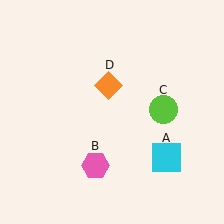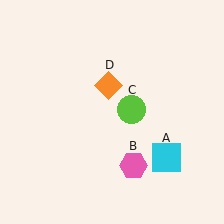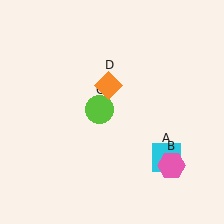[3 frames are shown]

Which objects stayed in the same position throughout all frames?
Cyan square (object A) and orange diamond (object D) remained stationary.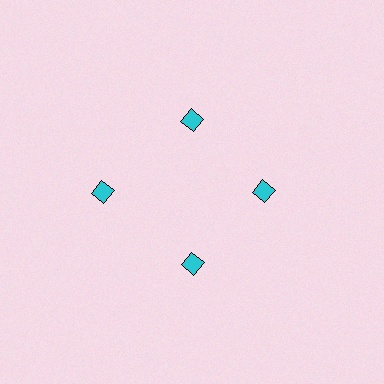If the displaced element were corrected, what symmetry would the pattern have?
It would have 4-fold rotational symmetry — the pattern would map onto itself every 90 degrees.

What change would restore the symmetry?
The symmetry would be restored by moving it inward, back onto the ring so that all 4 diamonds sit at equal angles and equal distance from the center.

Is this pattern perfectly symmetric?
No. The 4 cyan diamonds are arranged in a ring, but one element near the 9 o'clock position is pushed outward from the center, breaking the 4-fold rotational symmetry.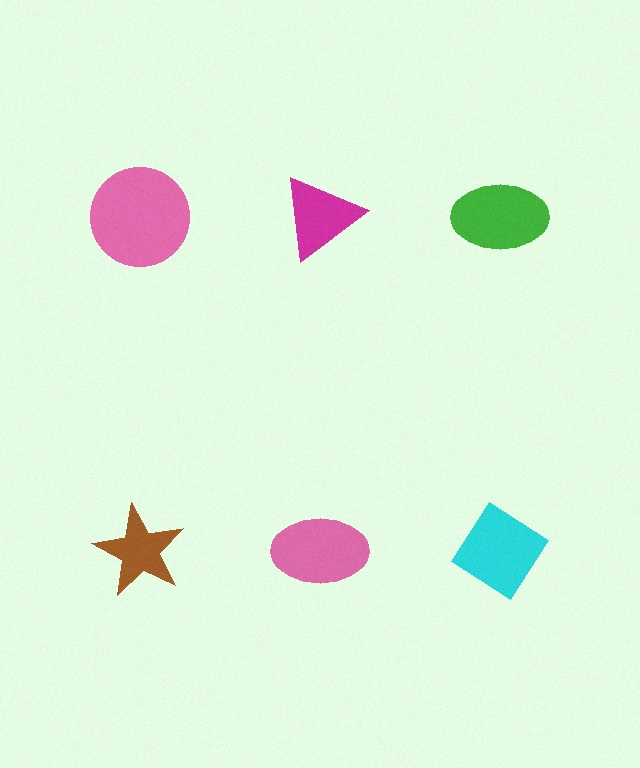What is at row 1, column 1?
A pink circle.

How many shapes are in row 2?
3 shapes.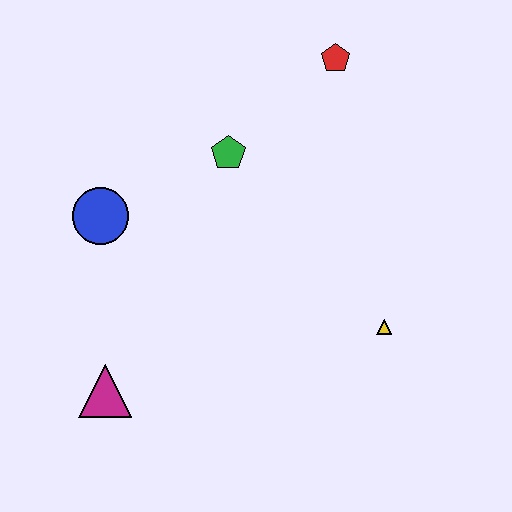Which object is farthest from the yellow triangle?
The blue circle is farthest from the yellow triangle.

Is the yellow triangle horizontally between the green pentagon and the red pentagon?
No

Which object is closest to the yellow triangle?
The green pentagon is closest to the yellow triangle.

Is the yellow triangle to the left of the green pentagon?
No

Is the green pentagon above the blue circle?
Yes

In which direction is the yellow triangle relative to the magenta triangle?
The yellow triangle is to the right of the magenta triangle.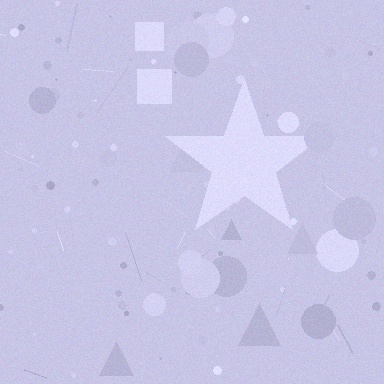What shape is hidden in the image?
A star is hidden in the image.